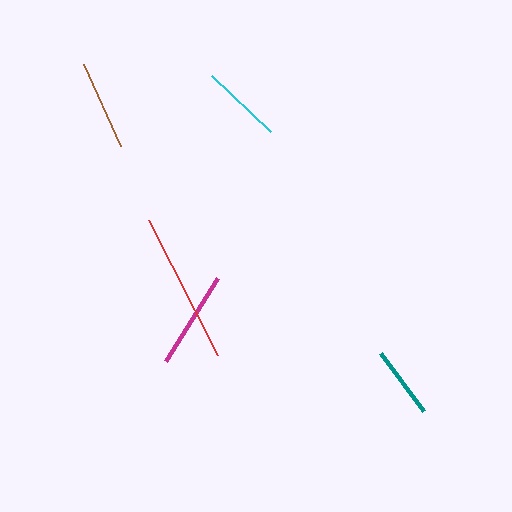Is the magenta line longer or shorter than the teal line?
The magenta line is longer than the teal line.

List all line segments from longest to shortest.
From longest to shortest: red, magenta, brown, cyan, teal.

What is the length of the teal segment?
The teal segment is approximately 72 pixels long.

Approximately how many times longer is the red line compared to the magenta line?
The red line is approximately 1.5 times the length of the magenta line.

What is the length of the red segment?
The red segment is approximately 151 pixels long.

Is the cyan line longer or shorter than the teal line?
The cyan line is longer than the teal line.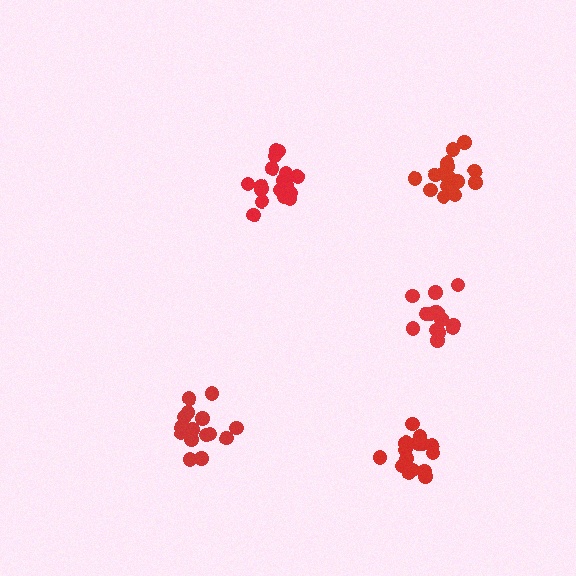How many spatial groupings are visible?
There are 5 spatial groupings.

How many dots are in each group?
Group 1: 15 dots, Group 2: 16 dots, Group 3: 17 dots, Group 4: 15 dots, Group 5: 18 dots (81 total).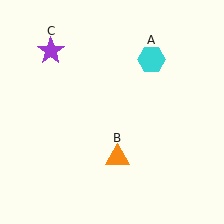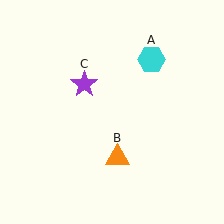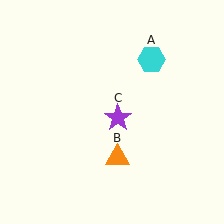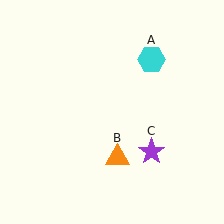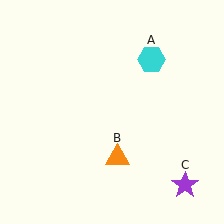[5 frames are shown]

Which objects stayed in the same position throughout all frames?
Cyan hexagon (object A) and orange triangle (object B) remained stationary.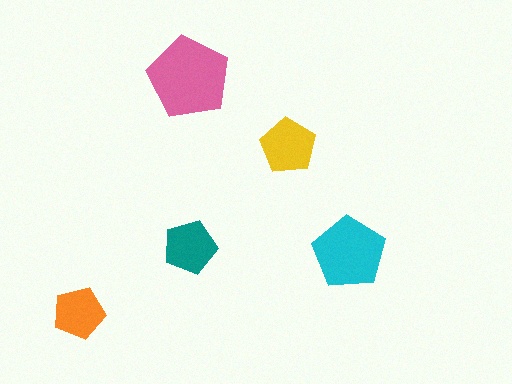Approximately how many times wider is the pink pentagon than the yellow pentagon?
About 1.5 times wider.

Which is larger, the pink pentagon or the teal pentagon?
The pink one.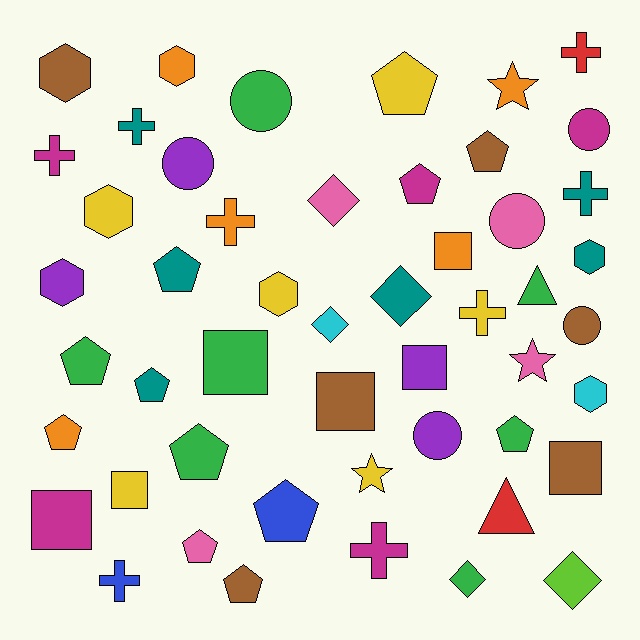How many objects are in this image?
There are 50 objects.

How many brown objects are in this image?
There are 6 brown objects.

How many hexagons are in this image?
There are 7 hexagons.